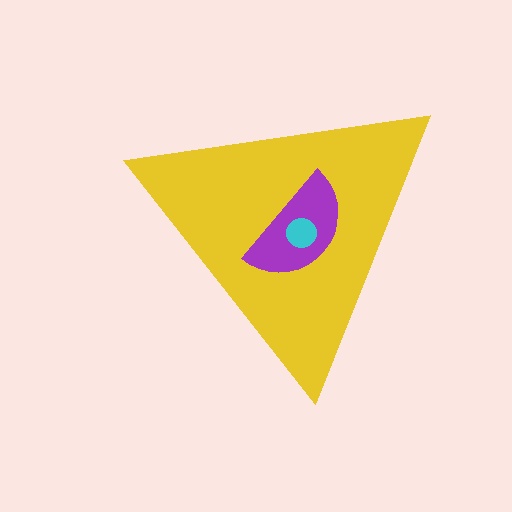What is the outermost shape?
The yellow triangle.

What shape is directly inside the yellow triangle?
The purple semicircle.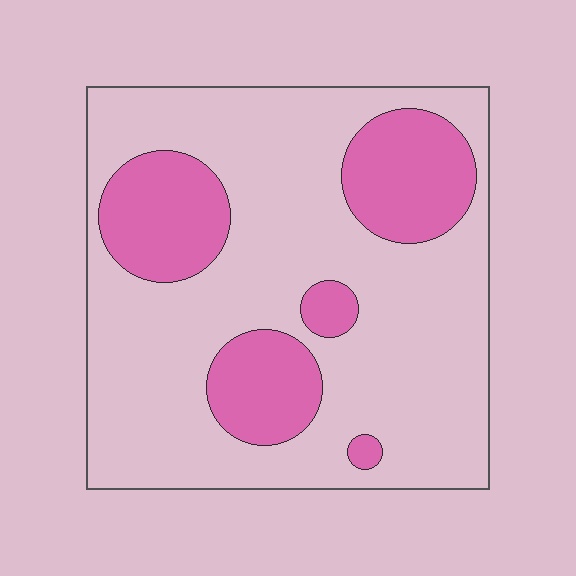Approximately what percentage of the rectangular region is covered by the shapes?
Approximately 25%.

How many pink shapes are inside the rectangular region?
5.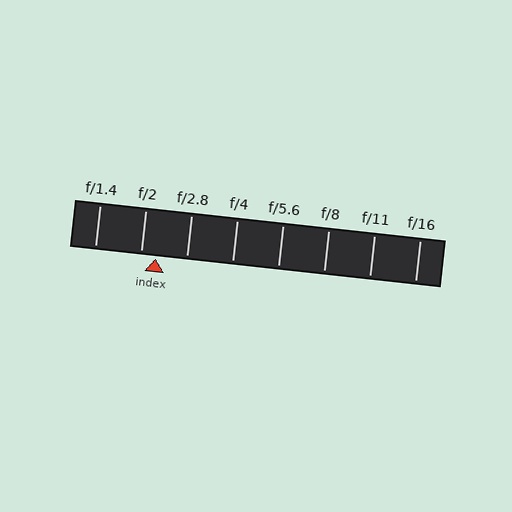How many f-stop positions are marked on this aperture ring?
There are 8 f-stop positions marked.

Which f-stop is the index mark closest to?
The index mark is closest to f/2.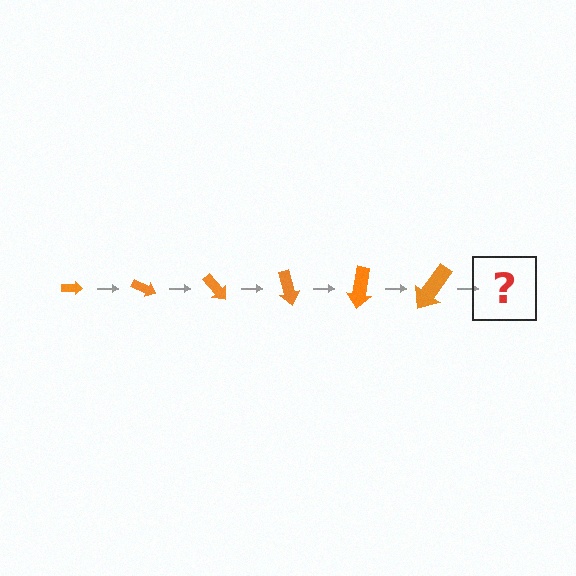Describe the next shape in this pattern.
It should be an arrow, larger than the previous one and rotated 150 degrees from the start.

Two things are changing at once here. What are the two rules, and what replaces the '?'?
The two rules are that the arrow grows larger each step and it rotates 25 degrees each step. The '?' should be an arrow, larger than the previous one and rotated 150 degrees from the start.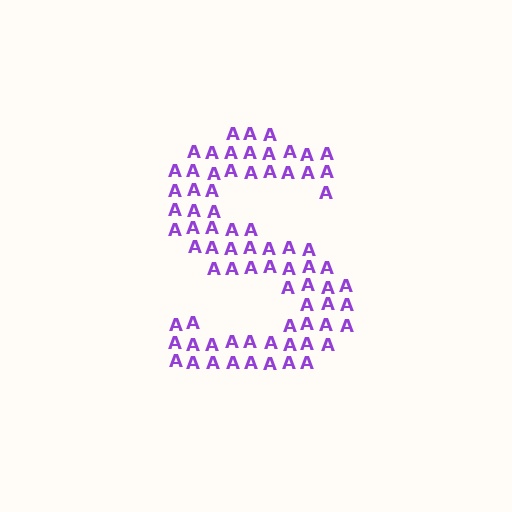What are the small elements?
The small elements are letter A's.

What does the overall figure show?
The overall figure shows the letter S.